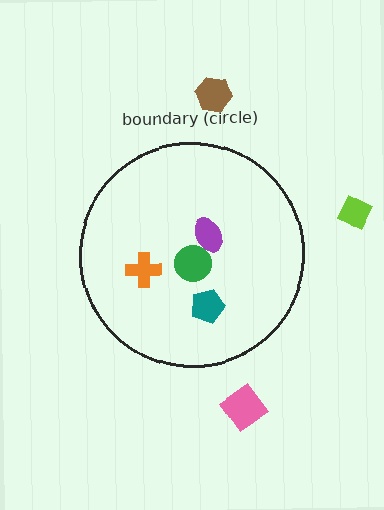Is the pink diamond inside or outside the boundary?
Outside.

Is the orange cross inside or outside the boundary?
Inside.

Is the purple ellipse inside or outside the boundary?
Inside.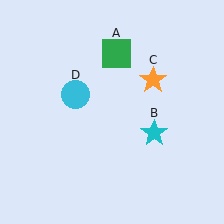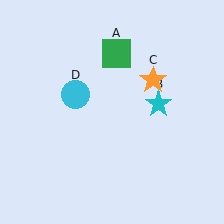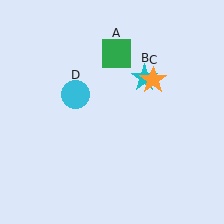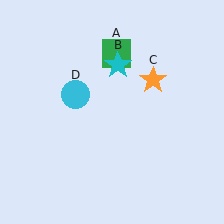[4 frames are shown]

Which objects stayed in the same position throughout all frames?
Green square (object A) and orange star (object C) and cyan circle (object D) remained stationary.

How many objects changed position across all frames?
1 object changed position: cyan star (object B).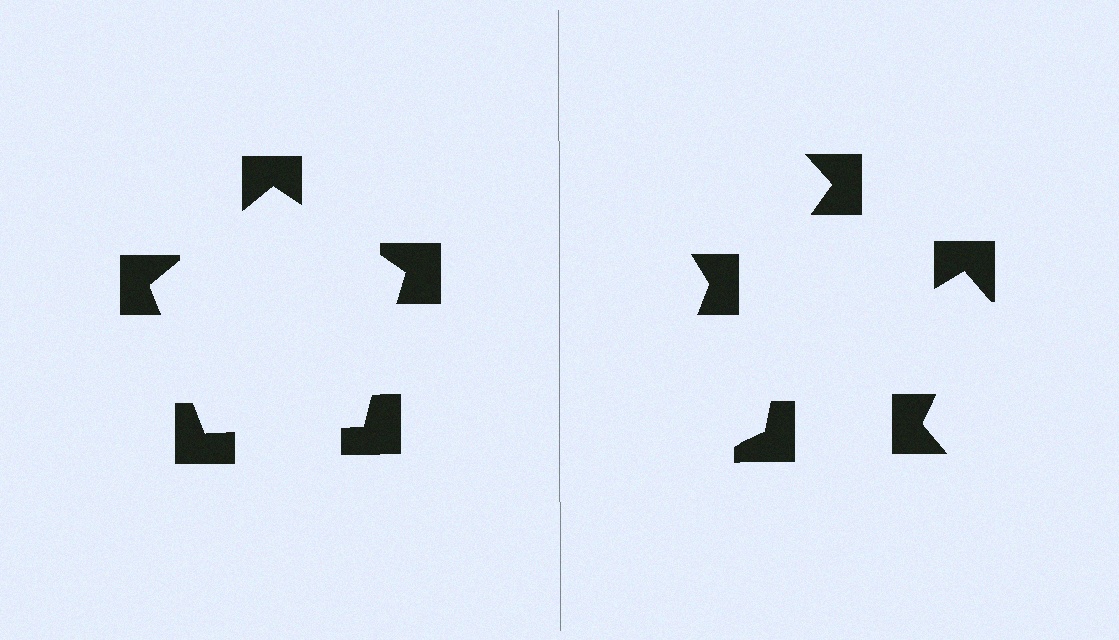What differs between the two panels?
The notched squares are positioned identically on both sides; only the wedge orientations differ. On the left they align to a pentagon; on the right they are misaligned.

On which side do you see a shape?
An illusory pentagon appears on the left side. On the right side the wedge cuts are rotated, so no coherent shape forms.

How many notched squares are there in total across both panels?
10 — 5 on each side.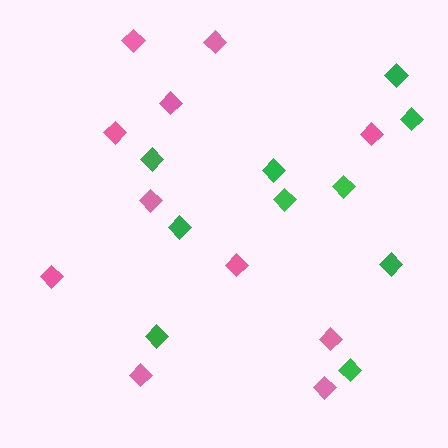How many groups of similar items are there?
There are 2 groups: one group of green diamonds (10) and one group of pink diamonds (11).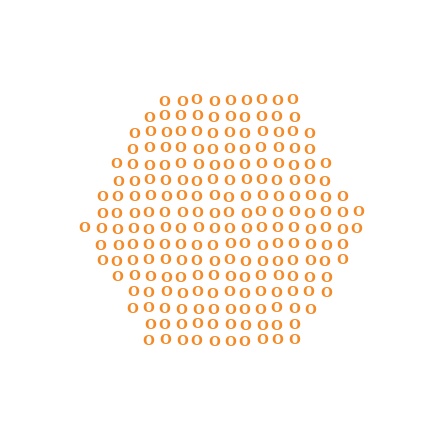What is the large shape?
The large shape is a hexagon.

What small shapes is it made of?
It is made of small letter O's.